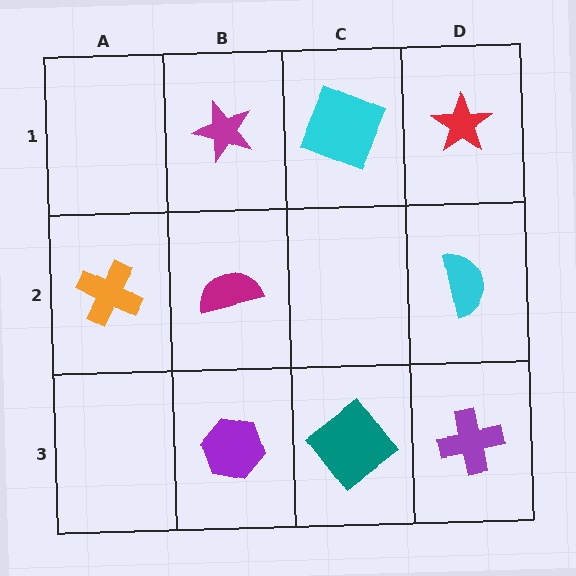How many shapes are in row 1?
3 shapes.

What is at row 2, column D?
A cyan semicircle.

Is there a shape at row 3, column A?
No, that cell is empty.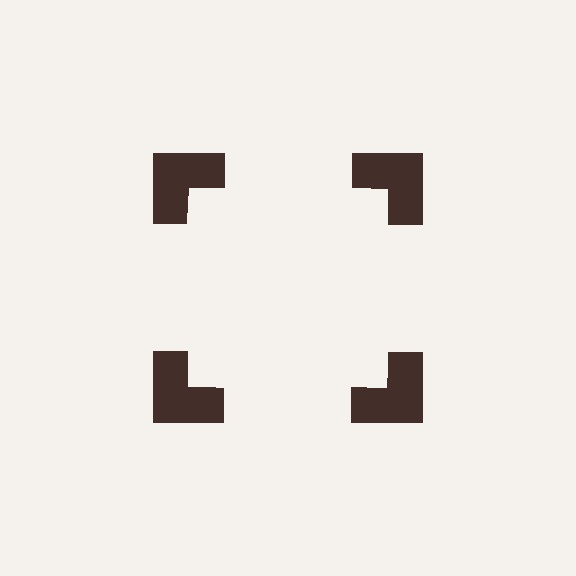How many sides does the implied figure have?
4 sides.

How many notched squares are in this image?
There are 4 — one at each vertex of the illusory square.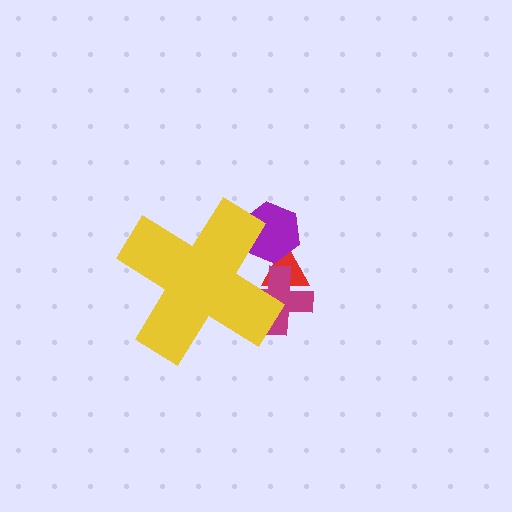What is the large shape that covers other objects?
A yellow cross.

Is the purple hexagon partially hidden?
Yes, the purple hexagon is partially hidden behind the yellow cross.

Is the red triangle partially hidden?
Yes, the red triangle is partially hidden behind the yellow cross.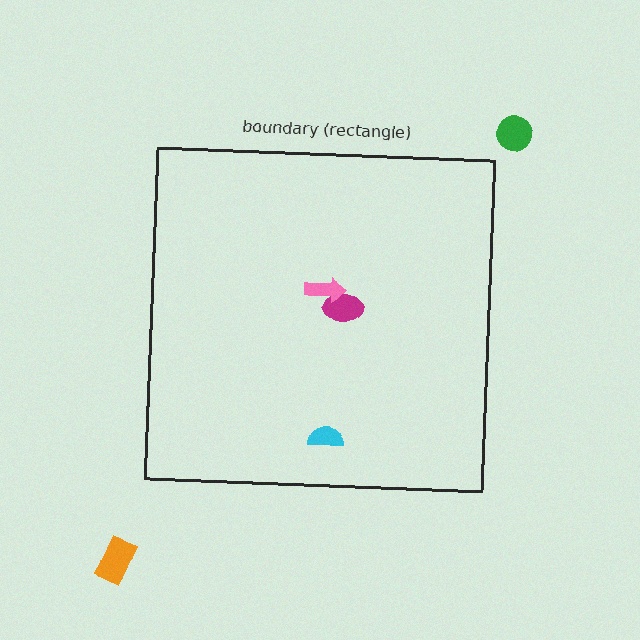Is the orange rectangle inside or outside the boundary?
Outside.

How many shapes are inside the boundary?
3 inside, 2 outside.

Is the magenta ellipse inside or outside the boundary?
Inside.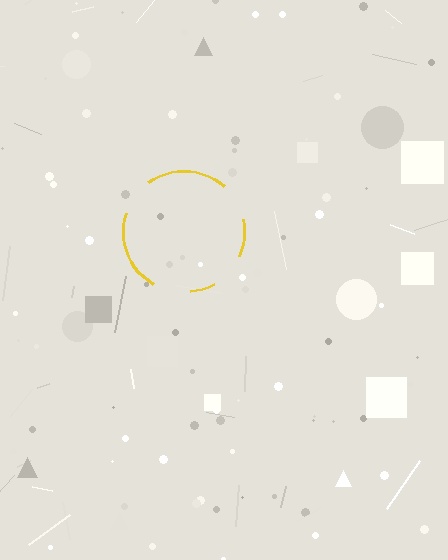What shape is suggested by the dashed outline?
The dashed outline suggests a circle.